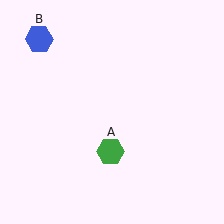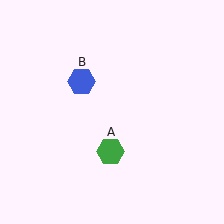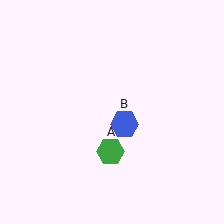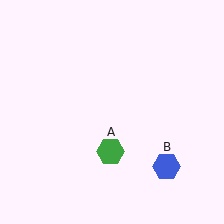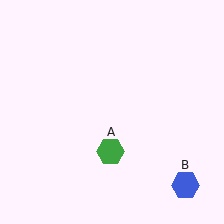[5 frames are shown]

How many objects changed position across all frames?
1 object changed position: blue hexagon (object B).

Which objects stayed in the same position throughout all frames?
Green hexagon (object A) remained stationary.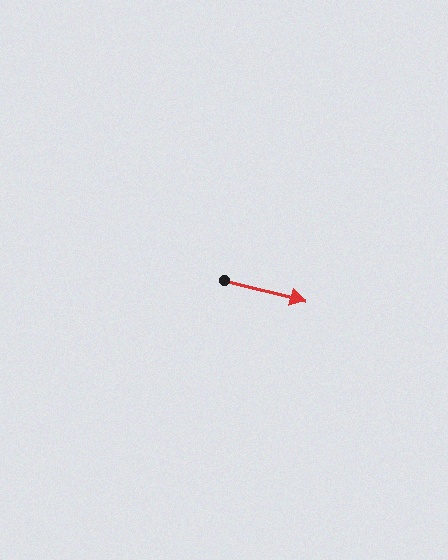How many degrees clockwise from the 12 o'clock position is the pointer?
Approximately 104 degrees.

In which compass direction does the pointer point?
East.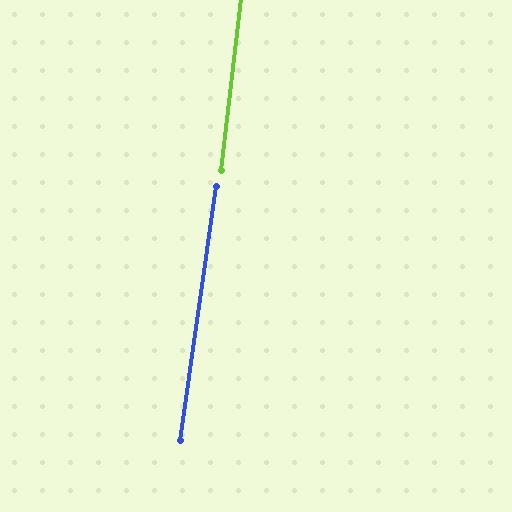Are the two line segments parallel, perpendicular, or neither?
Parallel — their directions differ by only 1.4°.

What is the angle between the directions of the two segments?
Approximately 1 degree.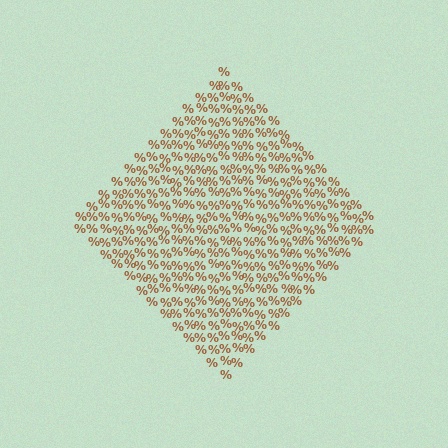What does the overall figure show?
The overall figure shows a diamond.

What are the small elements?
The small elements are percent signs.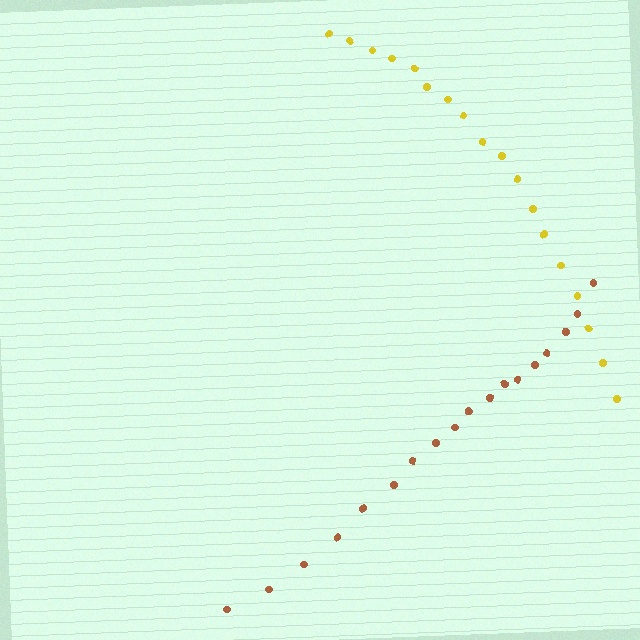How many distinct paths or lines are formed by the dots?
There are 2 distinct paths.